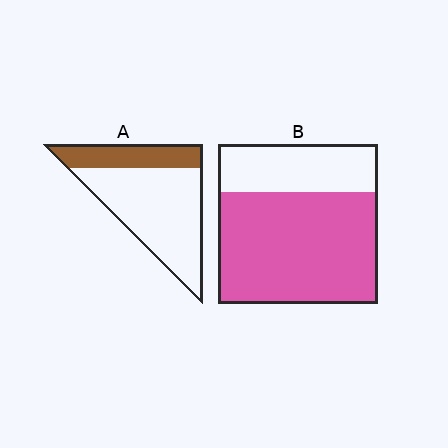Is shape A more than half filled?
No.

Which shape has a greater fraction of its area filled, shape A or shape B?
Shape B.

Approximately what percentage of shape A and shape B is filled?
A is approximately 30% and B is approximately 70%.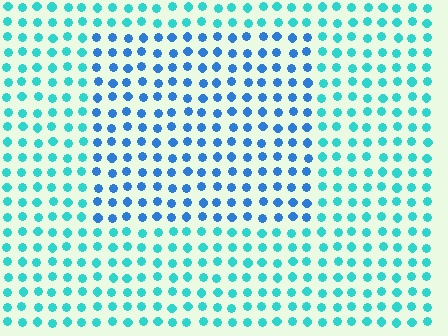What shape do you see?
I see a rectangle.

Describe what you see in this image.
The image is filled with small cyan elements in a uniform arrangement. A rectangle-shaped region is visible where the elements are tinted to a slightly different hue, forming a subtle color boundary.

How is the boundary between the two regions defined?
The boundary is defined purely by a slight shift in hue (about 36 degrees). Spacing, size, and orientation are identical on both sides.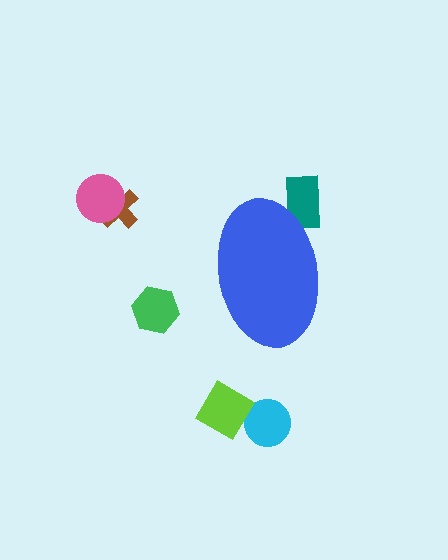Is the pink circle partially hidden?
No, the pink circle is fully visible.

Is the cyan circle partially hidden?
No, the cyan circle is fully visible.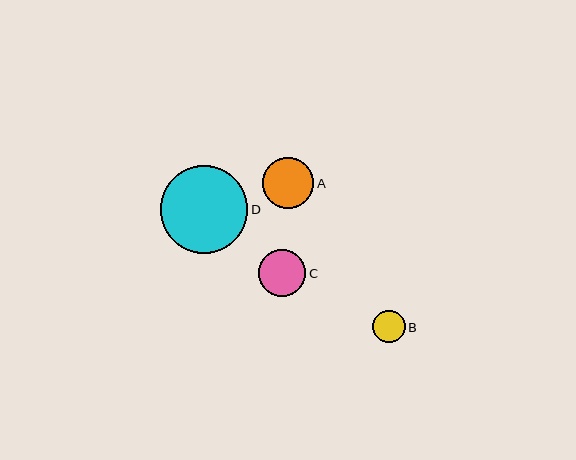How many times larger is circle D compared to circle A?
Circle D is approximately 1.7 times the size of circle A.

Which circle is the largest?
Circle D is the largest with a size of approximately 87 pixels.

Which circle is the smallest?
Circle B is the smallest with a size of approximately 33 pixels.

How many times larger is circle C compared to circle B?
Circle C is approximately 1.5 times the size of circle B.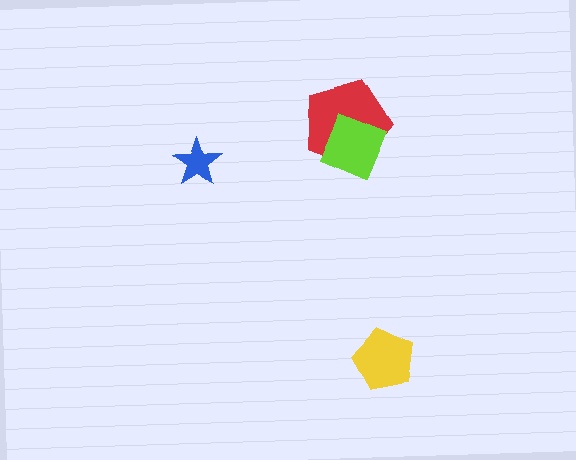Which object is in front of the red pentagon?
The lime square is in front of the red pentagon.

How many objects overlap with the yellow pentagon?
0 objects overlap with the yellow pentagon.